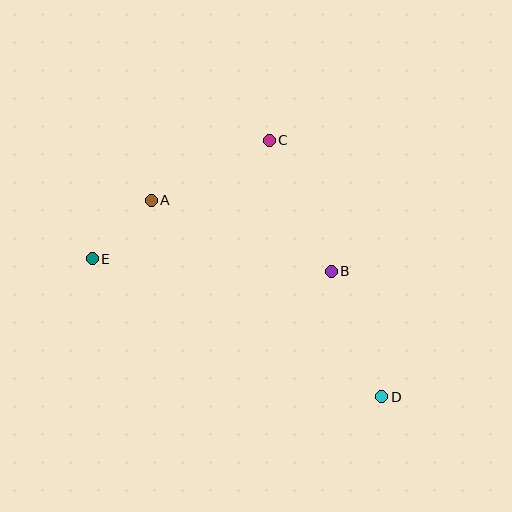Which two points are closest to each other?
Points A and E are closest to each other.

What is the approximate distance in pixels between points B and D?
The distance between B and D is approximately 136 pixels.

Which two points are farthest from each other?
Points D and E are farthest from each other.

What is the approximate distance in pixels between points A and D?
The distance between A and D is approximately 303 pixels.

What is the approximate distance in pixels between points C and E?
The distance between C and E is approximately 213 pixels.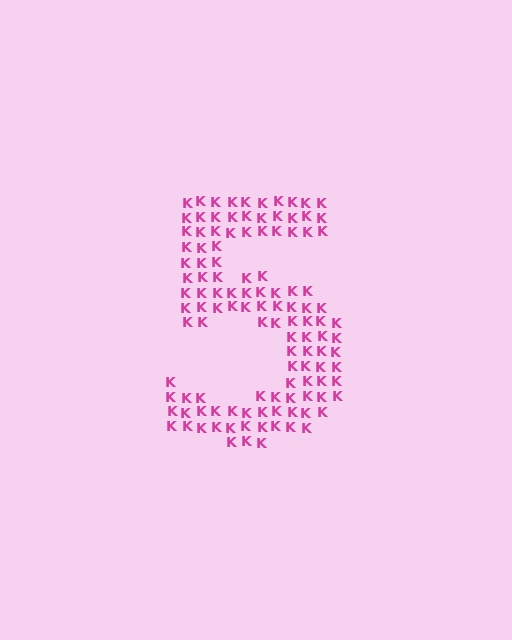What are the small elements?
The small elements are letter K's.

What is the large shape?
The large shape is the digit 5.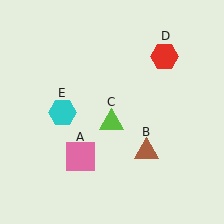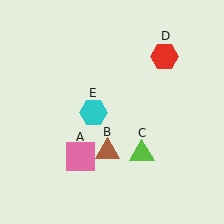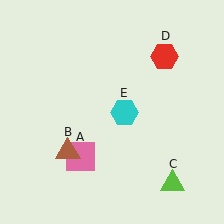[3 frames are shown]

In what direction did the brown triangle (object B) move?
The brown triangle (object B) moved left.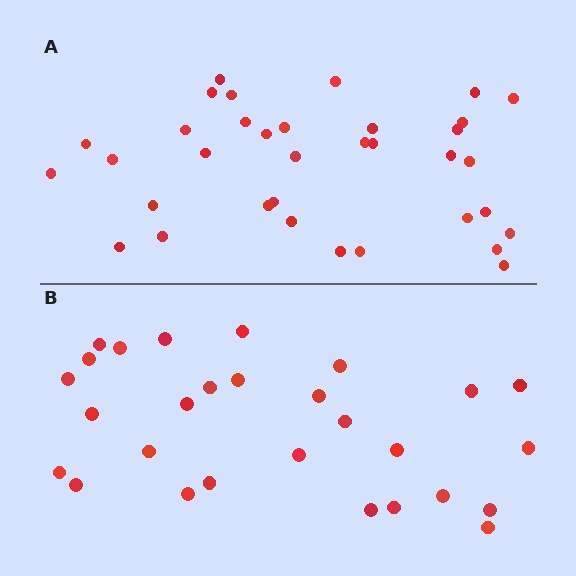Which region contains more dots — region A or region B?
Region A (the top region) has more dots.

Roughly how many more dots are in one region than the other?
Region A has roughly 8 or so more dots than region B.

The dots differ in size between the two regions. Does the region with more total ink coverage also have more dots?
No. Region B has more total ink coverage because its dots are larger, but region A actually contains more individual dots. Total area can be misleading — the number of items is what matters here.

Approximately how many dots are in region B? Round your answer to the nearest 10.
About 30 dots. (The exact count is 28, which rounds to 30.)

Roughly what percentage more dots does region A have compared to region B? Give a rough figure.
About 25% more.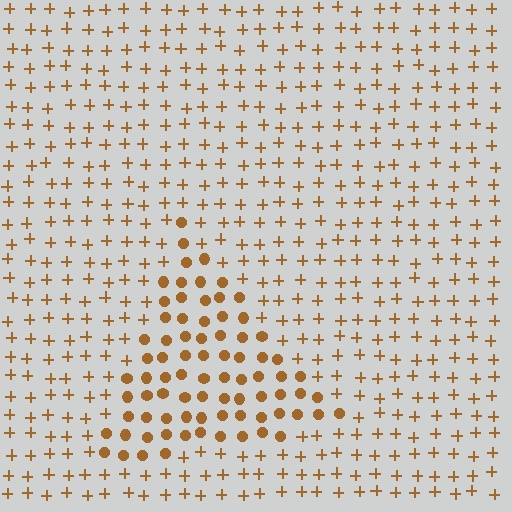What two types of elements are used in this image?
The image uses circles inside the triangle region and plus signs outside it.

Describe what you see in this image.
The image is filled with small brown elements arranged in a uniform grid. A triangle-shaped region contains circles, while the surrounding area contains plus signs. The boundary is defined purely by the change in element shape.